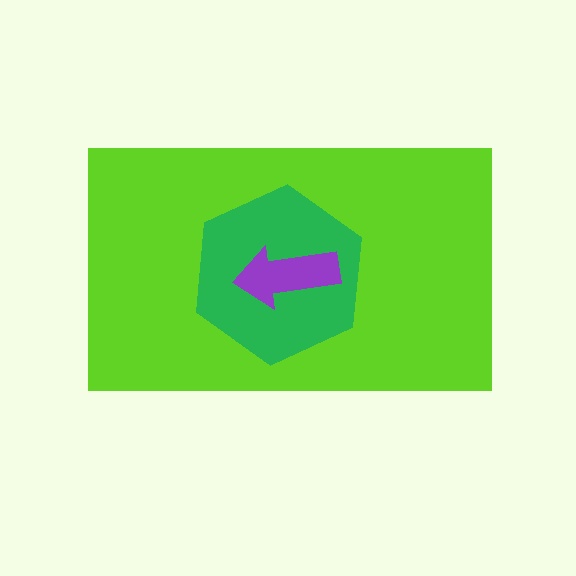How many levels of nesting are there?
3.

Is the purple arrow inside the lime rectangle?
Yes.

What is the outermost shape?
The lime rectangle.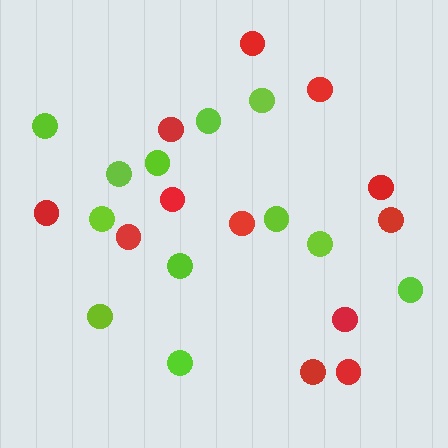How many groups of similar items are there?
There are 2 groups: one group of red circles (12) and one group of lime circles (12).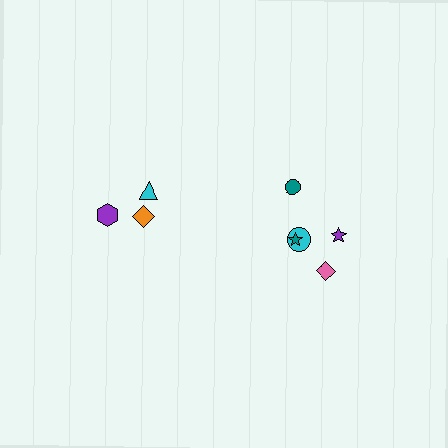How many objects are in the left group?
There are 3 objects.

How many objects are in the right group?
There are 5 objects.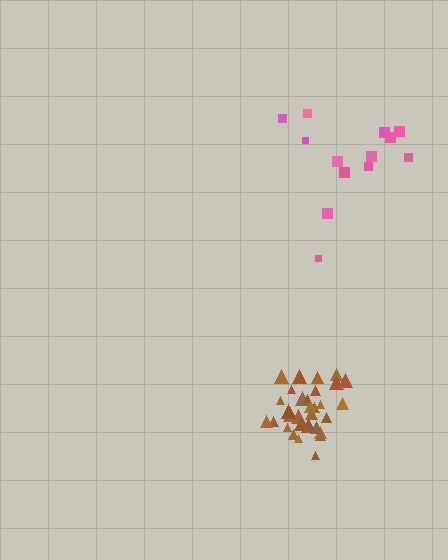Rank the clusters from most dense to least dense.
brown, pink.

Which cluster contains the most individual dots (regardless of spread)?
Brown (32).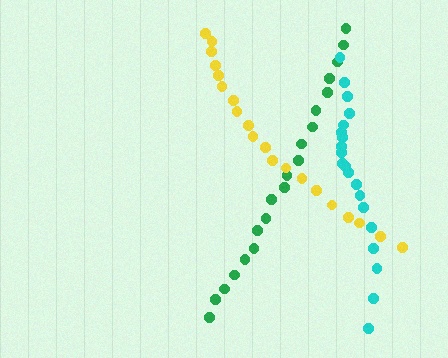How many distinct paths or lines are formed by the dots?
There are 3 distinct paths.